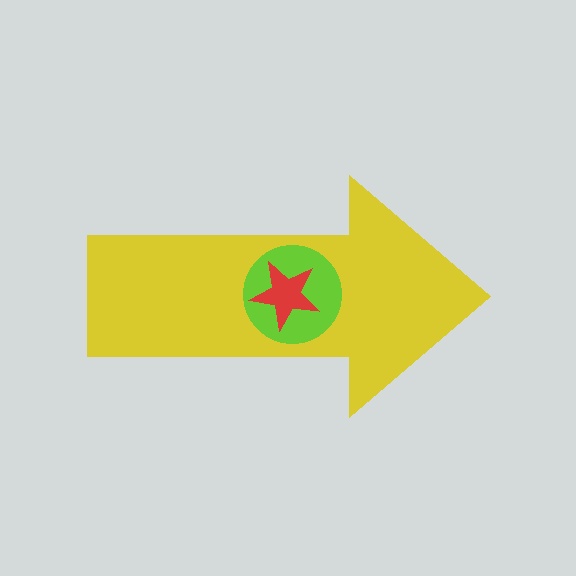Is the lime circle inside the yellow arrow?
Yes.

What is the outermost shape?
The yellow arrow.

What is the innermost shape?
The red star.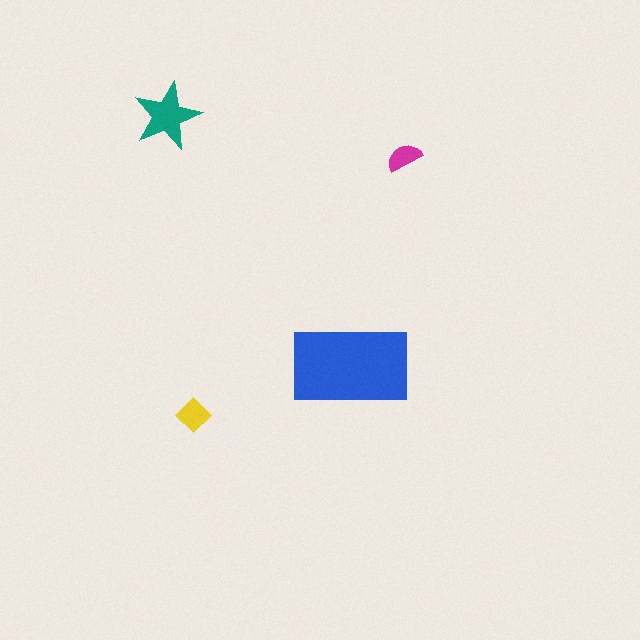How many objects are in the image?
There are 4 objects in the image.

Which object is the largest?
The blue rectangle.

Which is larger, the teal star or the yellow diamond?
The teal star.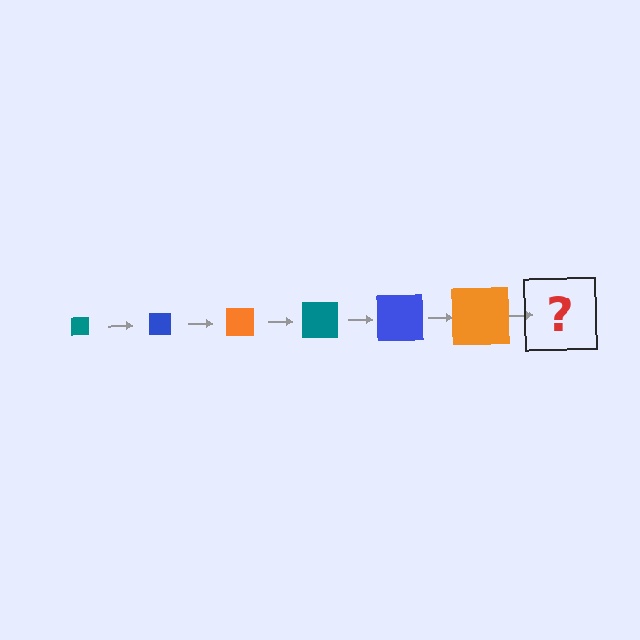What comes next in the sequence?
The next element should be a teal square, larger than the previous one.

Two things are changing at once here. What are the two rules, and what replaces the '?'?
The two rules are that the square grows larger each step and the color cycles through teal, blue, and orange. The '?' should be a teal square, larger than the previous one.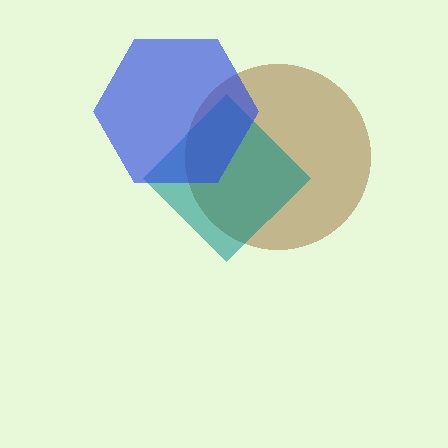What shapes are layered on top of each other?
The layered shapes are: a brown circle, a teal diamond, a blue hexagon.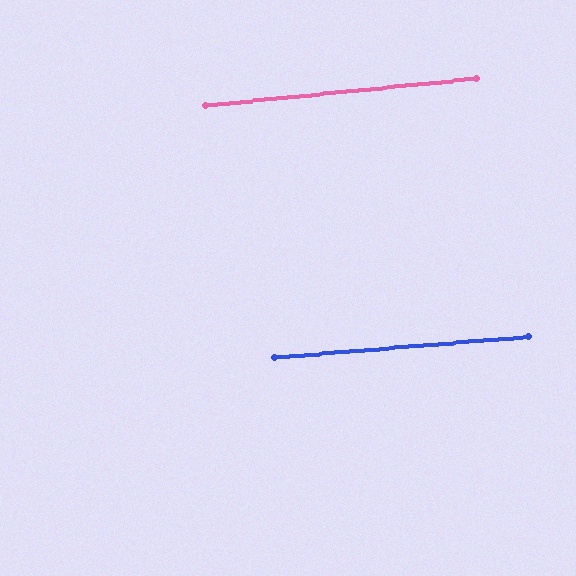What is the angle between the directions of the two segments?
Approximately 1 degree.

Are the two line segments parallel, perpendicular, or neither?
Parallel — their directions differ by only 1.2°.